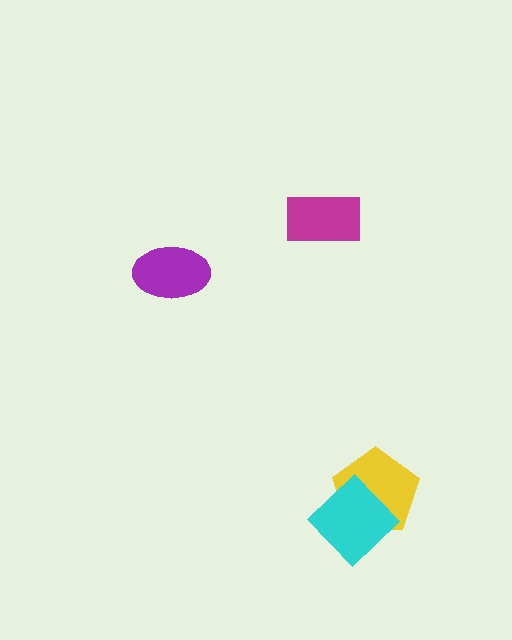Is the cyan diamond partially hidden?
No, no other shape covers it.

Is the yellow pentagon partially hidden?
Yes, it is partially covered by another shape.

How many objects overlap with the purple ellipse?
0 objects overlap with the purple ellipse.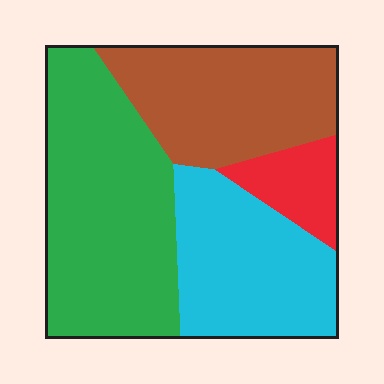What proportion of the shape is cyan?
Cyan covers around 25% of the shape.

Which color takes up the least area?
Red, at roughly 10%.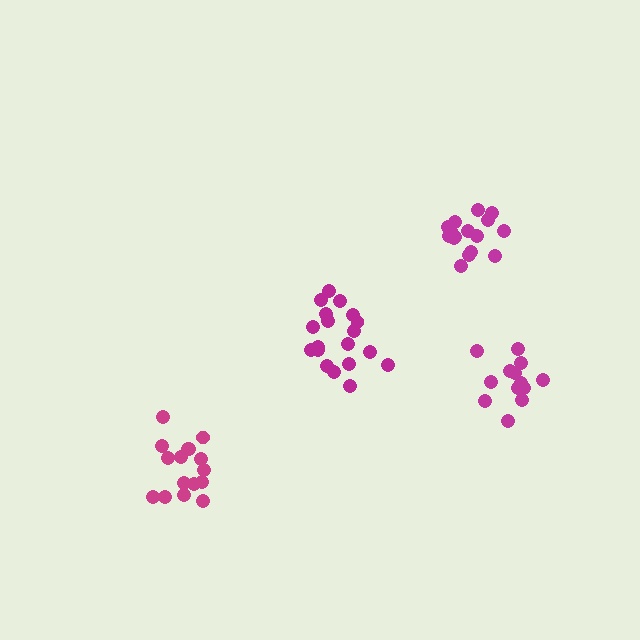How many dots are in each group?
Group 1: 16 dots, Group 2: 17 dots, Group 3: 19 dots, Group 4: 13 dots (65 total).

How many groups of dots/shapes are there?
There are 4 groups.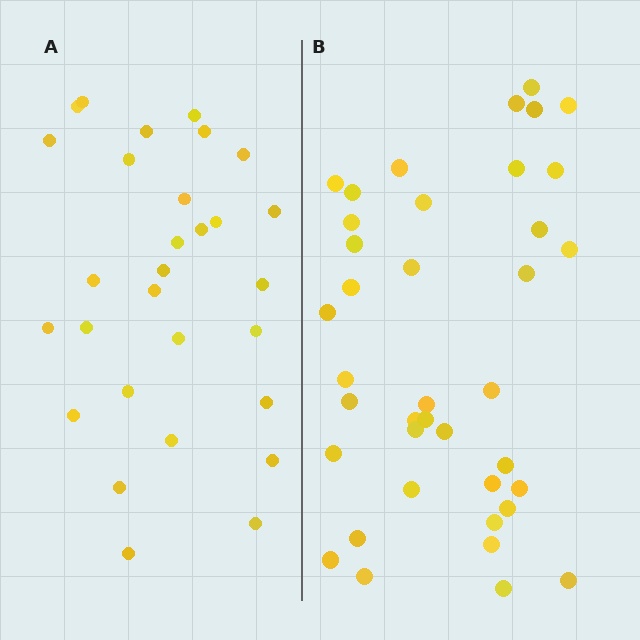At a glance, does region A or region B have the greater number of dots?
Region B (the right region) has more dots.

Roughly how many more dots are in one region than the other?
Region B has roughly 10 or so more dots than region A.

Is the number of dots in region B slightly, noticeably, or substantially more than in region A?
Region B has noticeably more, but not dramatically so. The ratio is roughly 1.3 to 1.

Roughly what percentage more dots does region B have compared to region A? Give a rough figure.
About 35% more.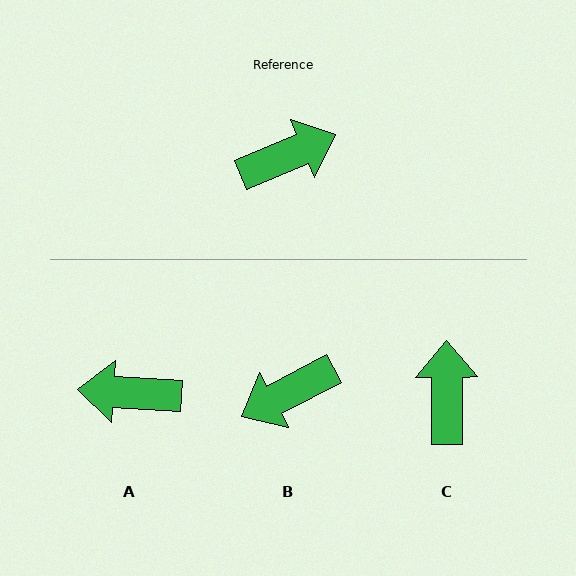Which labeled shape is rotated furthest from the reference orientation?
B, about 175 degrees away.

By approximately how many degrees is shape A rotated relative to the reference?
Approximately 153 degrees counter-clockwise.